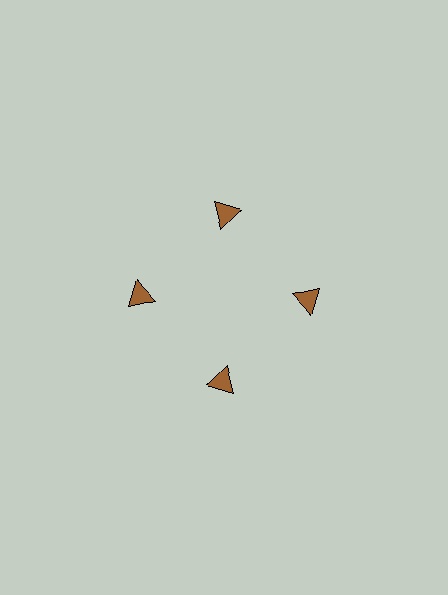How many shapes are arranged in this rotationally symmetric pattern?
There are 4 shapes, arranged in 4 groups of 1.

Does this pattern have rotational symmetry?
Yes, this pattern has 4-fold rotational symmetry. It looks the same after rotating 90 degrees around the center.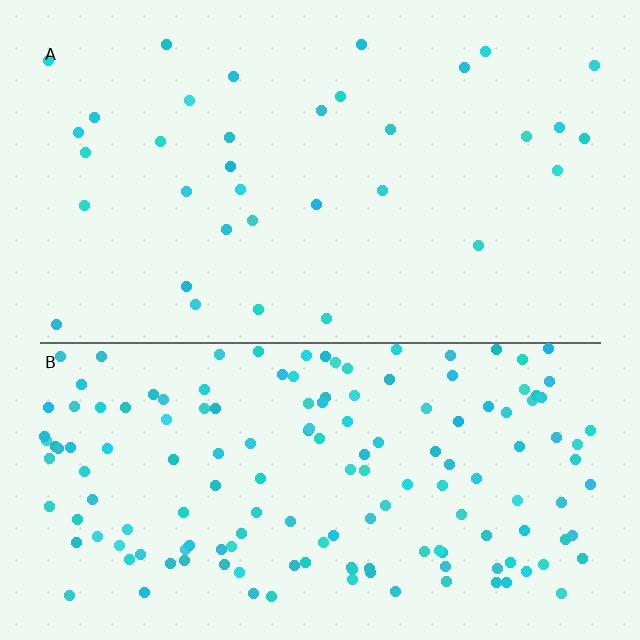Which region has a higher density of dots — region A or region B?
B (the bottom).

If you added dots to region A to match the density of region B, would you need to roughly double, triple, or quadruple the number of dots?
Approximately quadruple.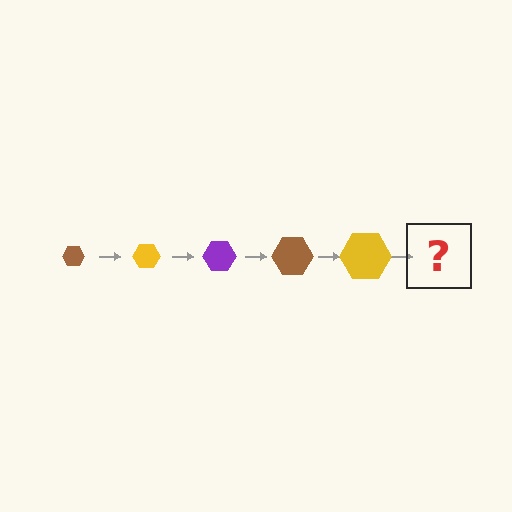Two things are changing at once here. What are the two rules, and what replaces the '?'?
The two rules are that the hexagon grows larger each step and the color cycles through brown, yellow, and purple. The '?' should be a purple hexagon, larger than the previous one.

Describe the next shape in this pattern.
It should be a purple hexagon, larger than the previous one.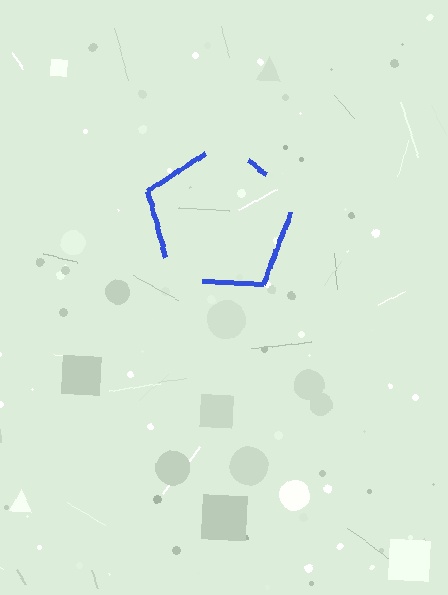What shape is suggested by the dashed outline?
The dashed outline suggests a pentagon.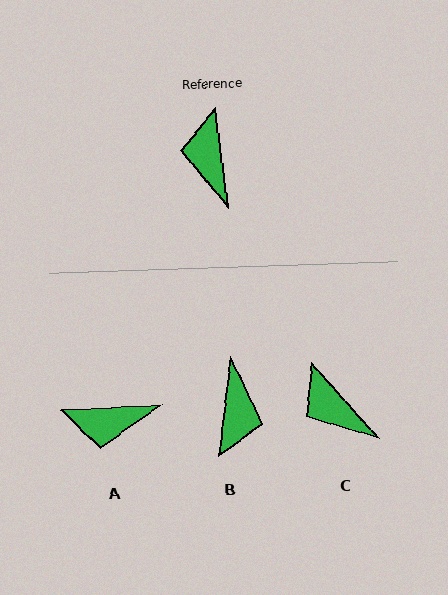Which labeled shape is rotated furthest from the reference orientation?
B, about 166 degrees away.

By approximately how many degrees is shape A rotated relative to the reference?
Approximately 86 degrees counter-clockwise.